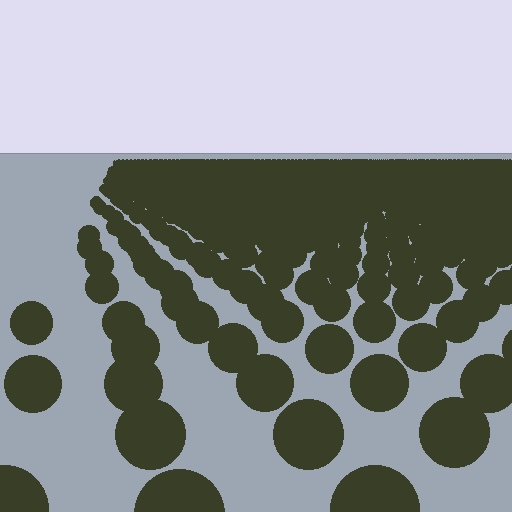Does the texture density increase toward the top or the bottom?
Density increases toward the top.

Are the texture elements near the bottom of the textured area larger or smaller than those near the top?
Larger. Near the bottom, elements are closer to the viewer and appear at a bigger on-screen size.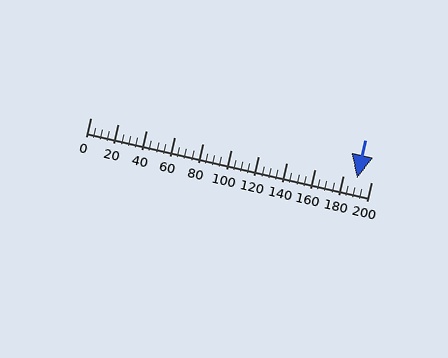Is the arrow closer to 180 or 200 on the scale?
The arrow is closer to 200.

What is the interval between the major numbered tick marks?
The major tick marks are spaced 20 units apart.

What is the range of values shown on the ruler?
The ruler shows values from 0 to 200.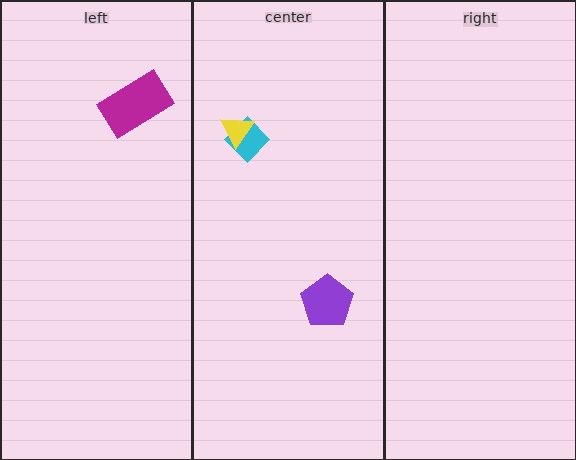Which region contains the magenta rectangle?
The left region.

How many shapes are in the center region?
3.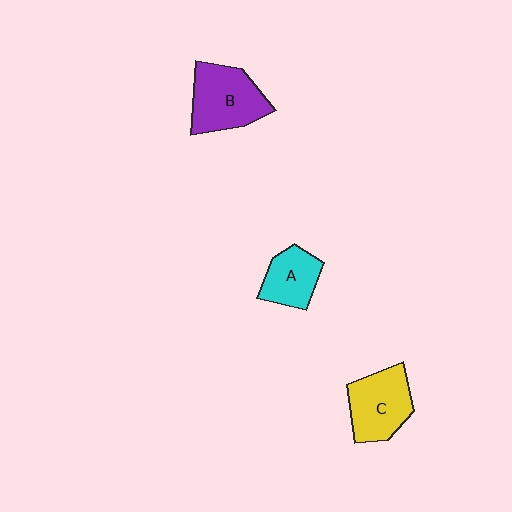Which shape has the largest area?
Shape B (purple).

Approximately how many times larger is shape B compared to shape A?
Approximately 1.5 times.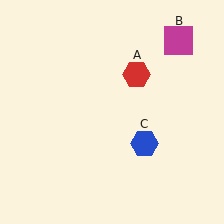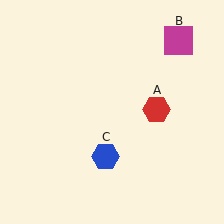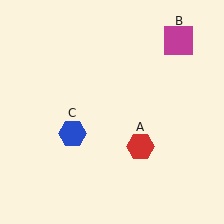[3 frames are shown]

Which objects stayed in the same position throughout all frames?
Magenta square (object B) remained stationary.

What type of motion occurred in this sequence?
The red hexagon (object A), blue hexagon (object C) rotated clockwise around the center of the scene.